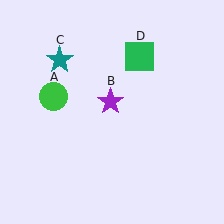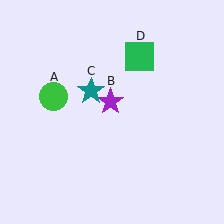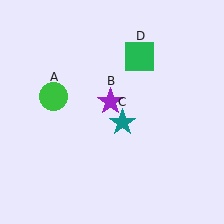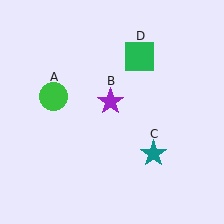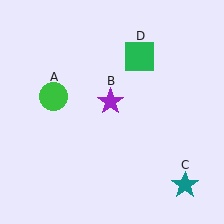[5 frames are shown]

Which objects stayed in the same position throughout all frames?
Green circle (object A) and purple star (object B) and green square (object D) remained stationary.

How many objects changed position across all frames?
1 object changed position: teal star (object C).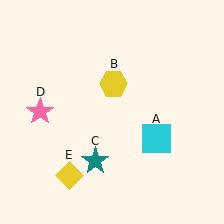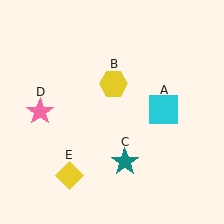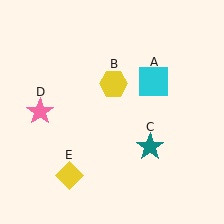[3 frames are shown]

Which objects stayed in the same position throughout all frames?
Yellow hexagon (object B) and pink star (object D) and yellow diamond (object E) remained stationary.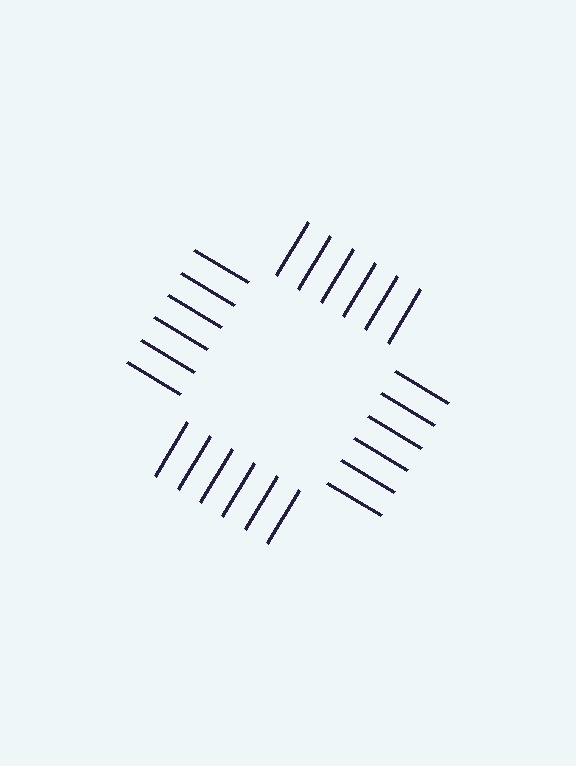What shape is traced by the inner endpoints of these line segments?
An illusory square — the line segments terminate on its edges but no continuous stroke is drawn.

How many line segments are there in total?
24 — 6 along each of the 4 edges.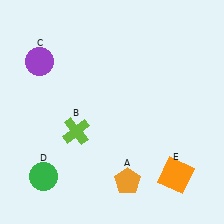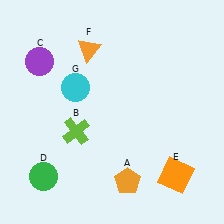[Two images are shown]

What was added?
An orange triangle (F), a cyan circle (G) were added in Image 2.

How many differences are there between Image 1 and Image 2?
There are 2 differences between the two images.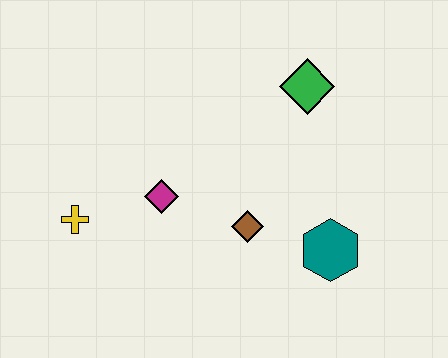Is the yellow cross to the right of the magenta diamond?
No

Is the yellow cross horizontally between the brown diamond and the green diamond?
No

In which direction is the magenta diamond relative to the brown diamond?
The magenta diamond is to the left of the brown diamond.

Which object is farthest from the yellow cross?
The green diamond is farthest from the yellow cross.